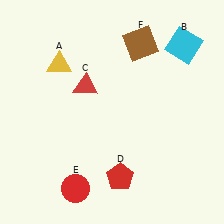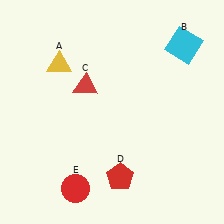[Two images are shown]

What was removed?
The brown square (F) was removed in Image 2.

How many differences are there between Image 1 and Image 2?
There is 1 difference between the two images.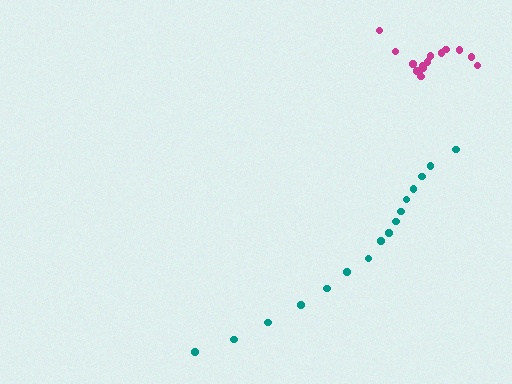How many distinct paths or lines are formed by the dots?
There are 2 distinct paths.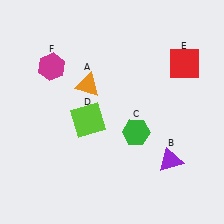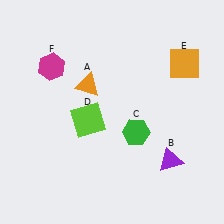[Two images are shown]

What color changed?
The square (E) changed from red in Image 1 to orange in Image 2.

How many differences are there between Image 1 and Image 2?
There is 1 difference between the two images.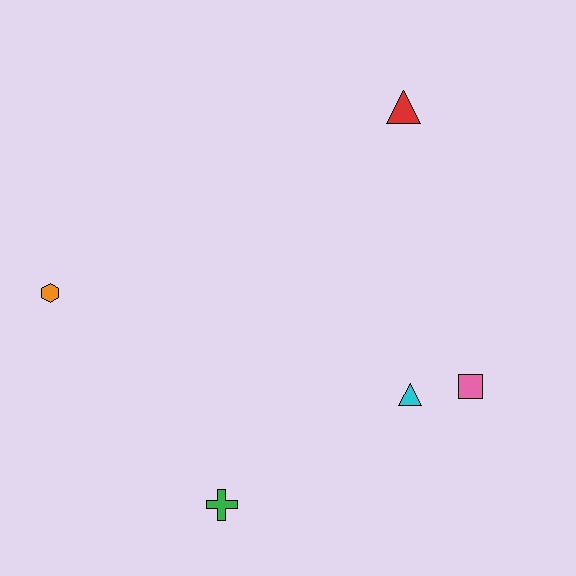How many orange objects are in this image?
There is 1 orange object.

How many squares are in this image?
There is 1 square.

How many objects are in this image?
There are 5 objects.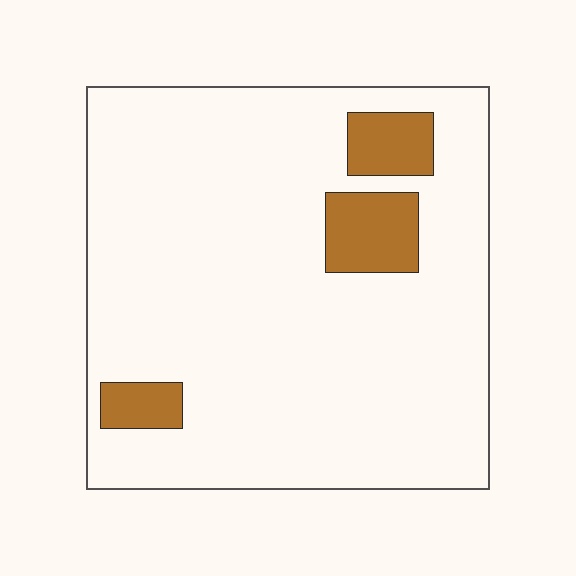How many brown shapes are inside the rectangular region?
3.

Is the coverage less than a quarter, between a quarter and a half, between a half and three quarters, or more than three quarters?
Less than a quarter.